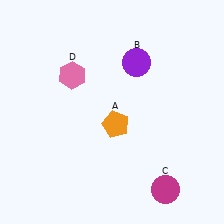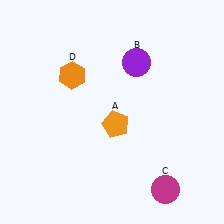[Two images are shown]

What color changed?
The hexagon (D) changed from pink in Image 1 to orange in Image 2.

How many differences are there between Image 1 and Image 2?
There is 1 difference between the two images.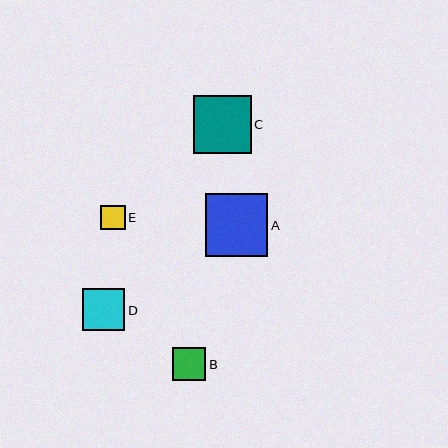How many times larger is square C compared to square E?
Square C is approximately 2.4 times the size of square E.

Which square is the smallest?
Square E is the smallest with a size of approximately 25 pixels.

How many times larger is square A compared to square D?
Square A is approximately 1.5 times the size of square D.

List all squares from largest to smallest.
From largest to smallest: A, C, D, B, E.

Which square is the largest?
Square A is the largest with a size of approximately 62 pixels.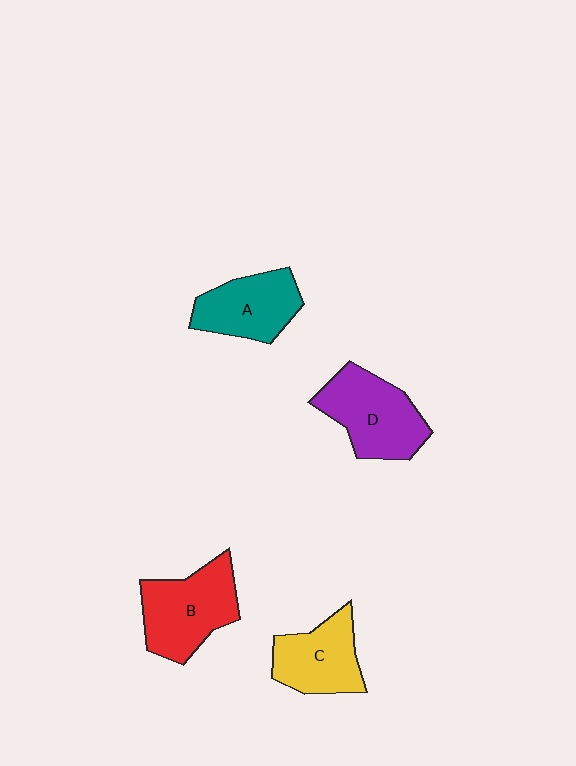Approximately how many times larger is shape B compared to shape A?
Approximately 1.2 times.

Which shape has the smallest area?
Shape C (yellow).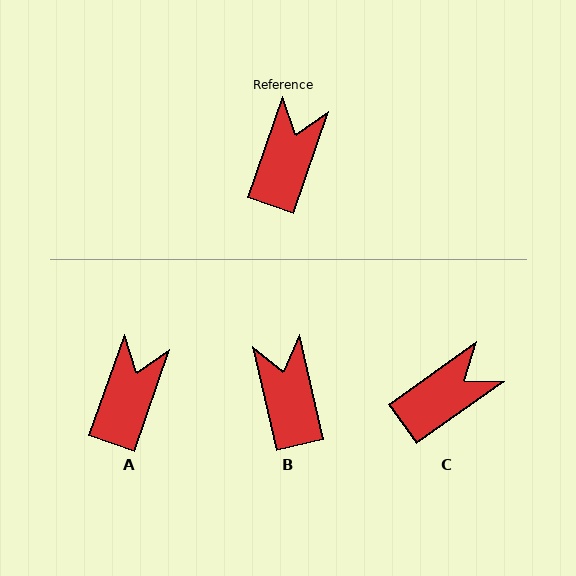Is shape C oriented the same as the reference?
No, it is off by about 35 degrees.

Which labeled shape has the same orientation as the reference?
A.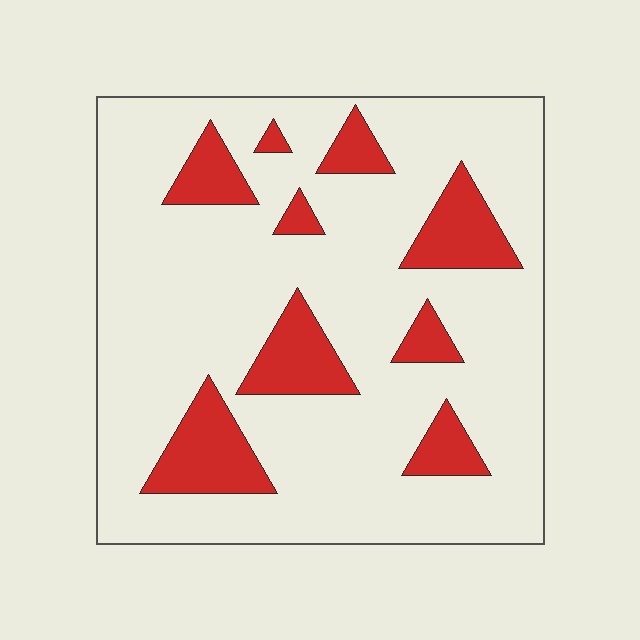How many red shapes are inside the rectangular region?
9.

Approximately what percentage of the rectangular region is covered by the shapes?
Approximately 20%.